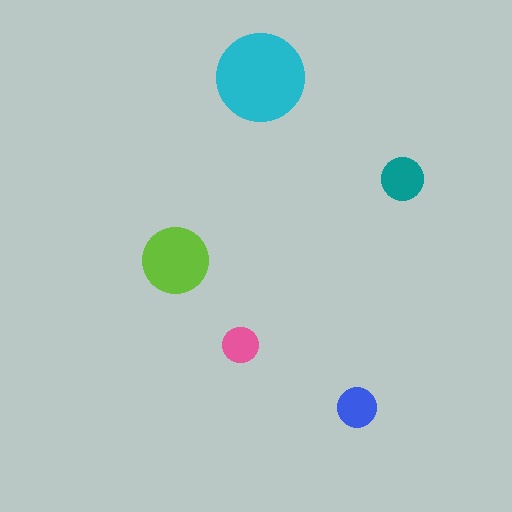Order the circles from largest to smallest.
the cyan one, the lime one, the teal one, the blue one, the pink one.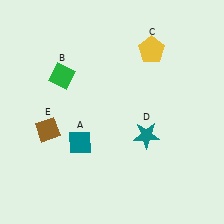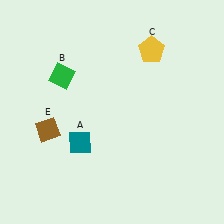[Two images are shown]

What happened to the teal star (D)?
The teal star (D) was removed in Image 2. It was in the bottom-right area of Image 1.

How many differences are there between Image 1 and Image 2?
There is 1 difference between the two images.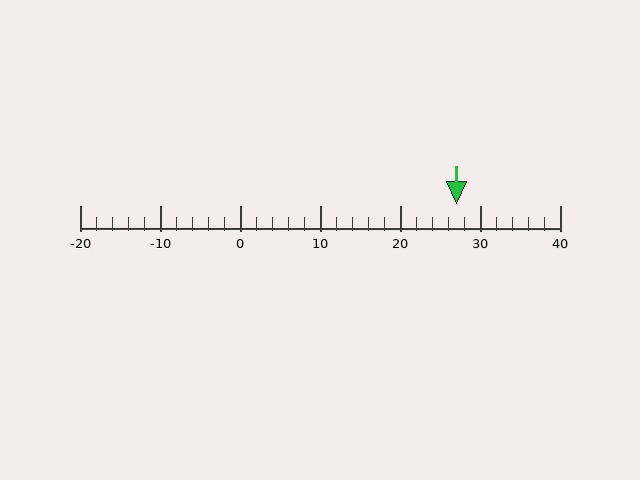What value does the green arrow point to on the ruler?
The green arrow points to approximately 27.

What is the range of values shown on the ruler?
The ruler shows values from -20 to 40.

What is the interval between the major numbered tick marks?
The major tick marks are spaced 10 units apart.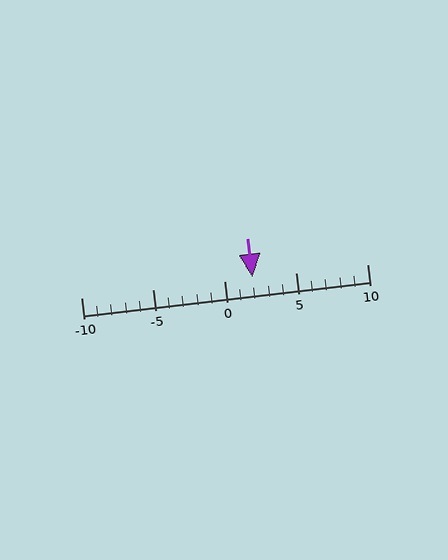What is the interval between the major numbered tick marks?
The major tick marks are spaced 5 units apart.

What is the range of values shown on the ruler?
The ruler shows values from -10 to 10.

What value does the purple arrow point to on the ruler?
The purple arrow points to approximately 2.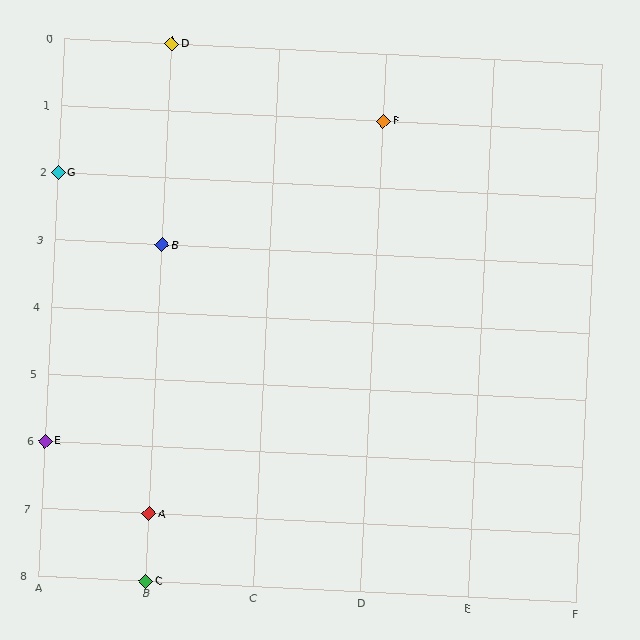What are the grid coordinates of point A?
Point A is at grid coordinates (B, 7).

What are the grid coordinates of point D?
Point D is at grid coordinates (B, 0).